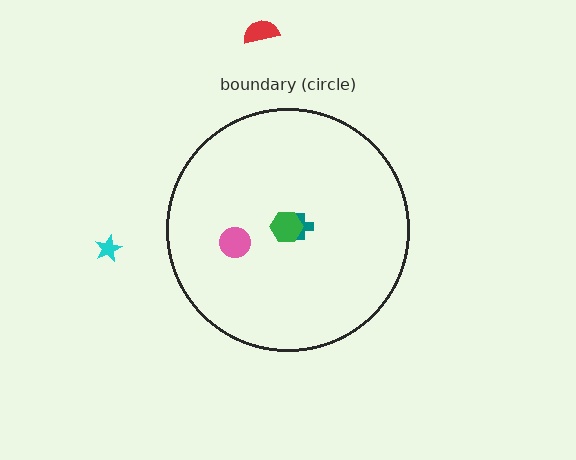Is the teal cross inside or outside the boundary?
Inside.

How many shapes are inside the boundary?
3 inside, 2 outside.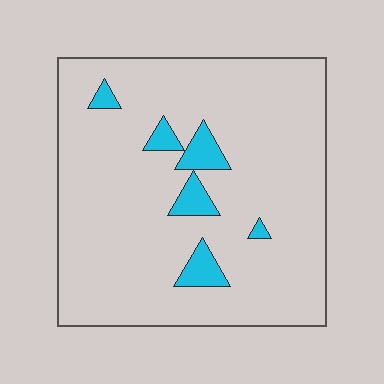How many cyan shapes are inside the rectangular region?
6.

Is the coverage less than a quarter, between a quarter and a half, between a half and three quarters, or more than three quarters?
Less than a quarter.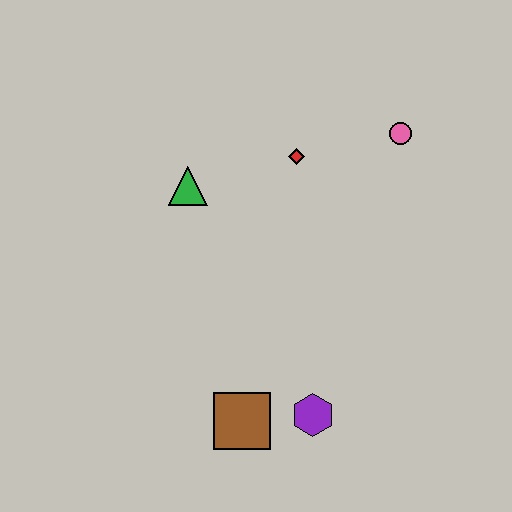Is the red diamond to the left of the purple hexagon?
Yes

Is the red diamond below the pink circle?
Yes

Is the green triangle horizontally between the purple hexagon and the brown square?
No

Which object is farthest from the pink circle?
The brown square is farthest from the pink circle.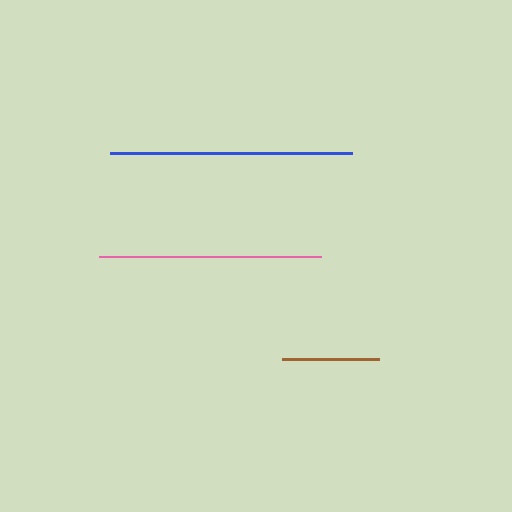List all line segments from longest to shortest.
From longest to shortest: blue, pink, brown.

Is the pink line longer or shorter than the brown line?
The pink line is longer than the brown line.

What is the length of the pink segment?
The pink segment is approximately 222 pixels long.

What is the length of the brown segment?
The brown segment is approximately 97 pixels long.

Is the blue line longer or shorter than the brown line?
The blue line is longer than the brown line.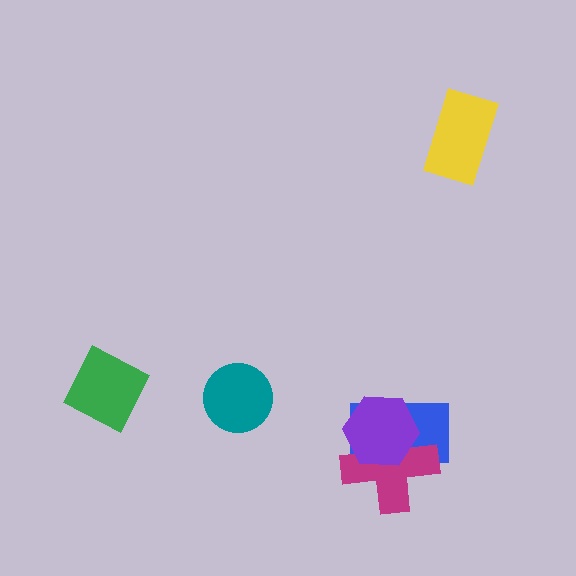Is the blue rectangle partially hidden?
Yes, it is partially covered by another shape.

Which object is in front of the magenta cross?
The purple hexagon is in front of the magenta cross.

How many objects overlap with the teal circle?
0 objects overlap with the teal circle.